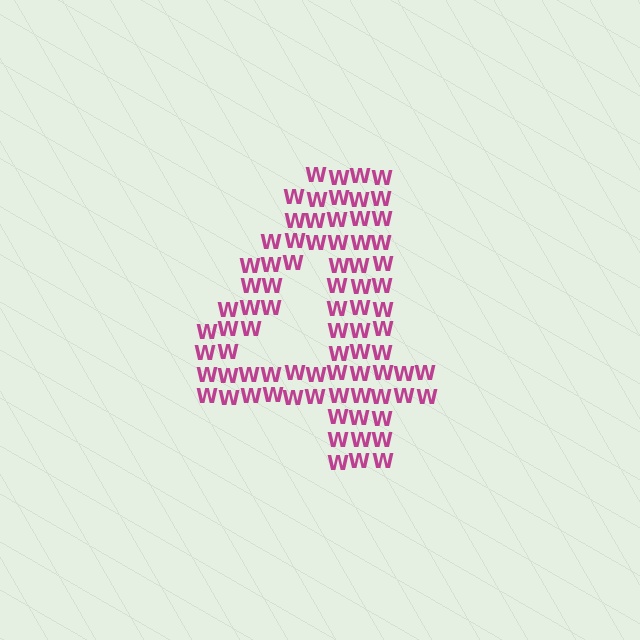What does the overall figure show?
The overall figure shows the digit 4.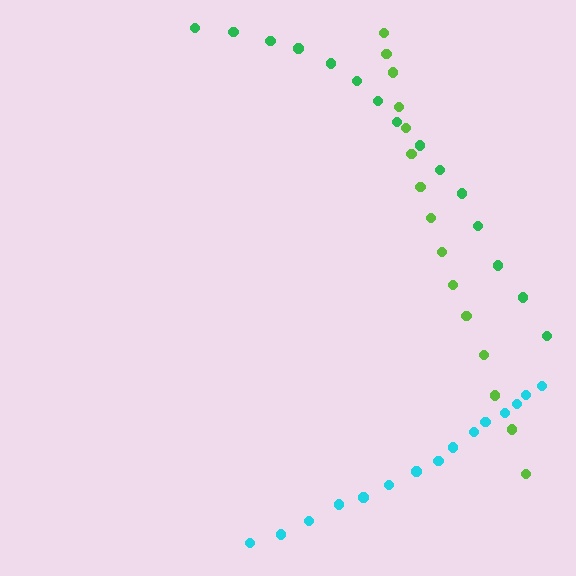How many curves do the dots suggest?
There are 3 distinct paths.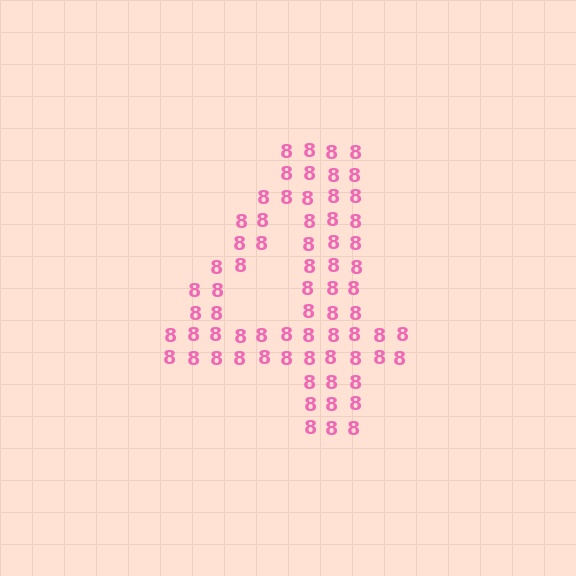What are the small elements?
The small elements are digit 8's.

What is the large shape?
The large shape is the digit 4.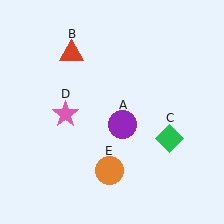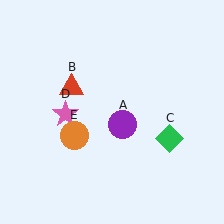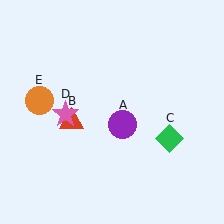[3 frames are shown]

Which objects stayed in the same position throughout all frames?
Purple circle (object A) and green diamond (object C) and pink star (object D) remained stationary.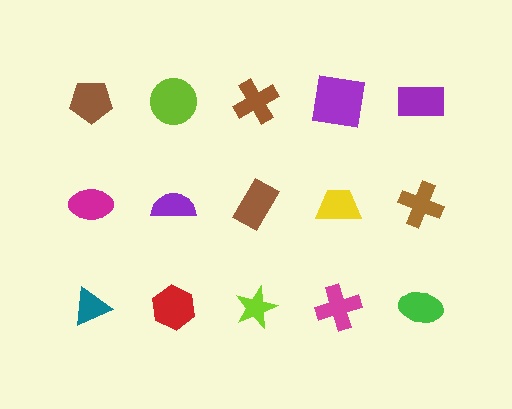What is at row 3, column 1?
A teal triangle.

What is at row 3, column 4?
A magenta cross.